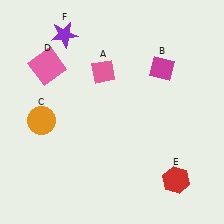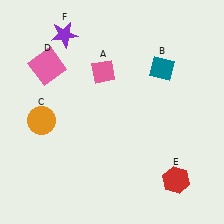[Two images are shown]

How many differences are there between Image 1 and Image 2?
There is 1 difference between the two images.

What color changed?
The diamond (B) changed from magenta in Image 1 to teal in Image 2.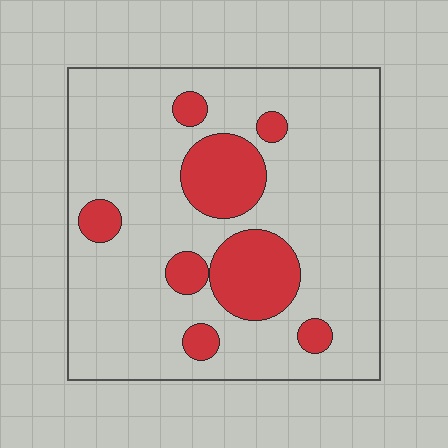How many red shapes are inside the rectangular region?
8.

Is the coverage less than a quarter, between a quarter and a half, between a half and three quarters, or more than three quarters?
Less than a quarter.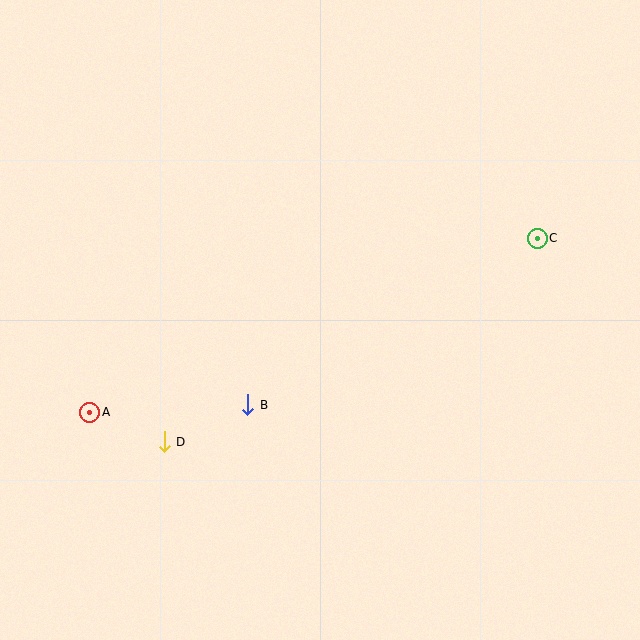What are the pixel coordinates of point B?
Point B is at (248, 405).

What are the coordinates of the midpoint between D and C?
The midpoint between D and C is at (351, 340).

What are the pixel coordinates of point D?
Point D is at (164, 442).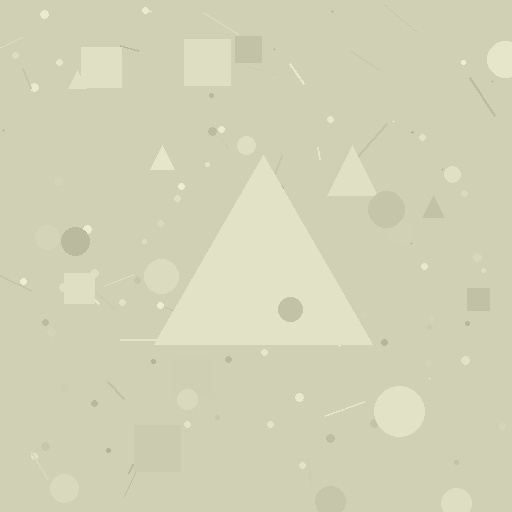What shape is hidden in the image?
A triangle is hidden in the image.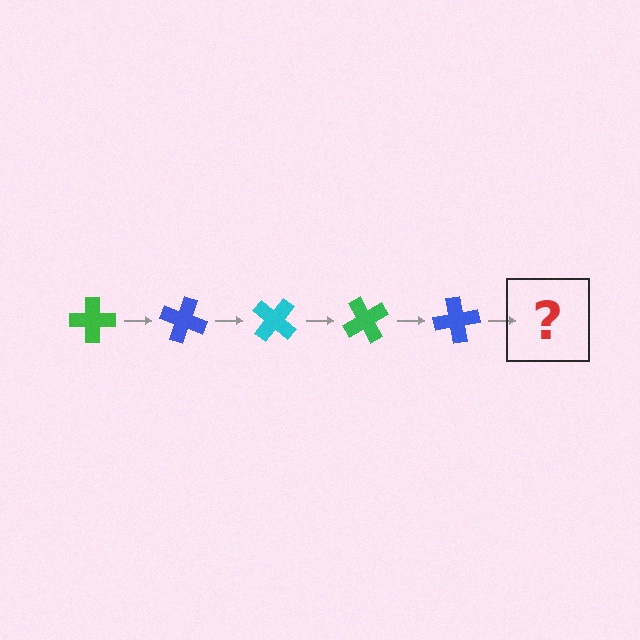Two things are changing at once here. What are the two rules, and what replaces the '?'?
The two rules are that it rotates 20 degrees each step and the color cycles through green, blue, and cyan. The '?' should be a cyan cross, rotated 100 degrees from the start.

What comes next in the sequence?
The next element should be a cyan cross, rotated 100 degrees from the start.